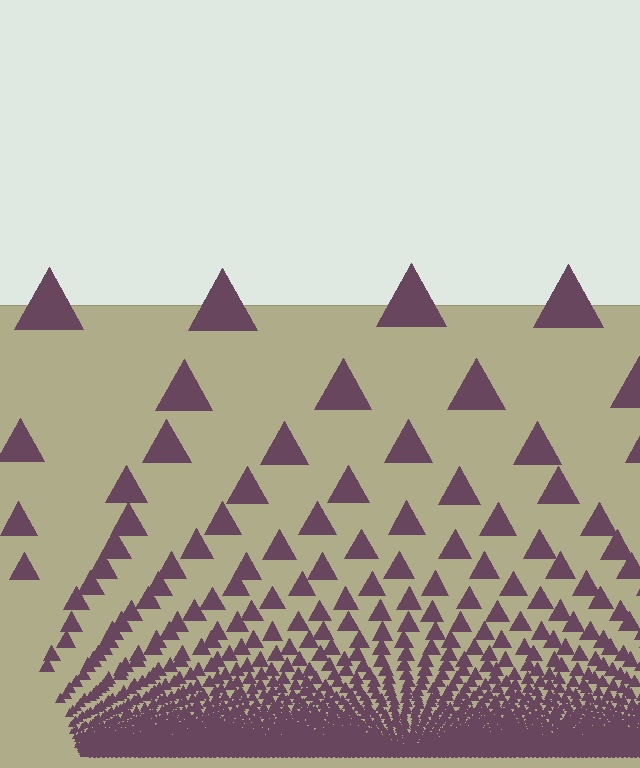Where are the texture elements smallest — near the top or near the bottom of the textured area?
Near the bottom.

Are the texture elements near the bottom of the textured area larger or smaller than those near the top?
Smaller. The gradient is inverted — elements near the bottom are smaller and denser.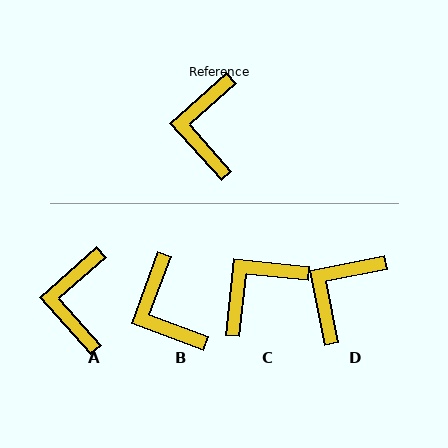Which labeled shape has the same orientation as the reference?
A.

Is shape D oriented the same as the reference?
No, it is off by about 31 degrees.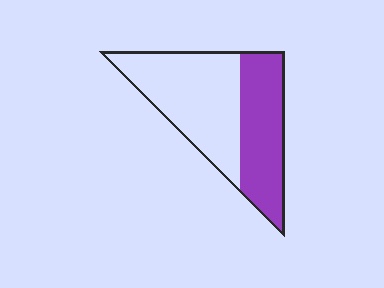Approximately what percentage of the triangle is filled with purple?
Approximately 40%.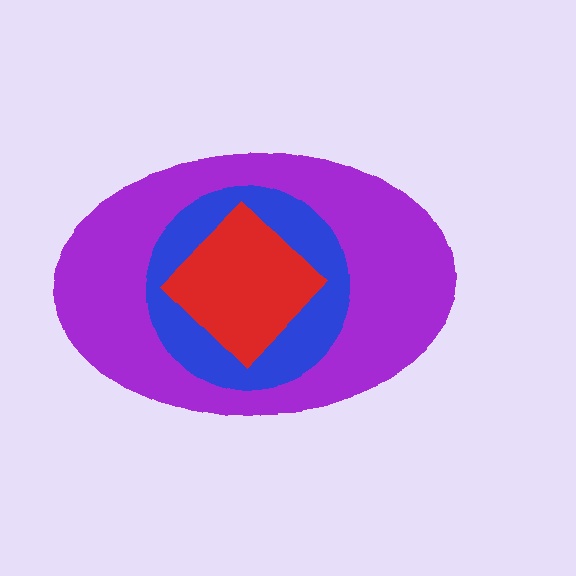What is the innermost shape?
The red diamond.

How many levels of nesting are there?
3.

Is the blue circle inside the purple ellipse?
Yes.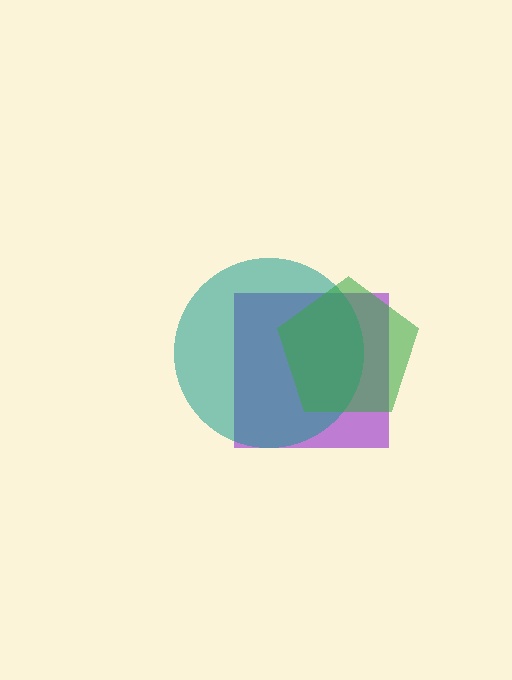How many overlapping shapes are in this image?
There are 3 overlapping shapes in the image.